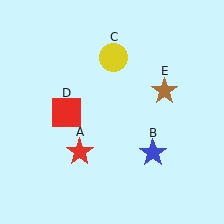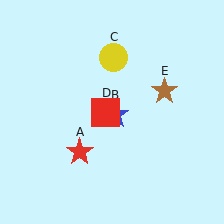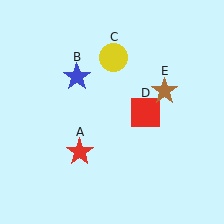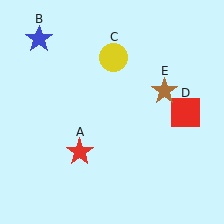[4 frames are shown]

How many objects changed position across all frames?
2 objects changed position: blue star (object B), red square (object D).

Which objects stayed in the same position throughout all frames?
Red star (object A) and yellow circle (object C) and brown star (object E) remained stationary.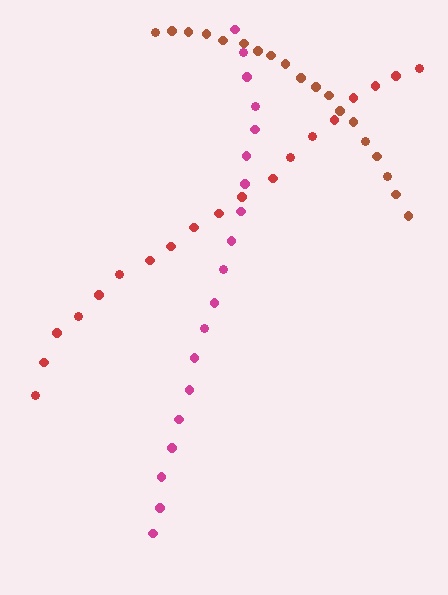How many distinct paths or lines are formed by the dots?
There are 3 distinct paths.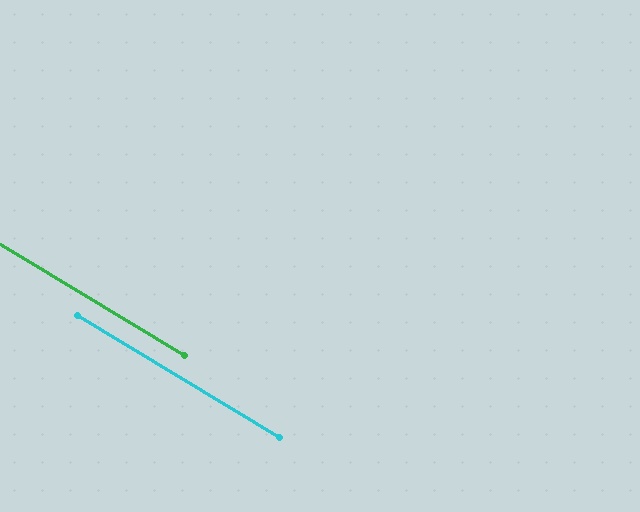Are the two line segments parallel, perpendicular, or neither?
Parallel — their directions differ by only 0.3°.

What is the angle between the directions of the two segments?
Approximately 0 degrees.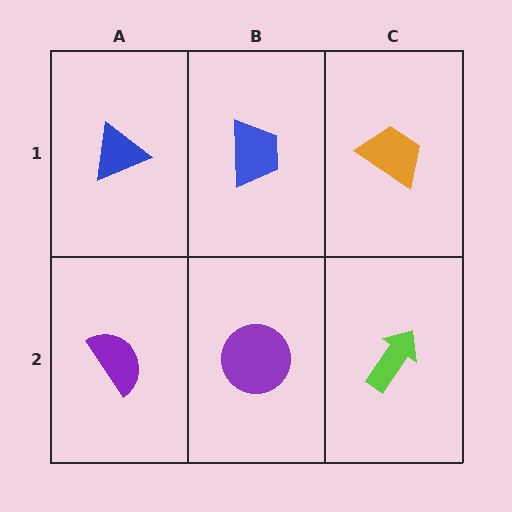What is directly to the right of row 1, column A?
A blue trapezoid.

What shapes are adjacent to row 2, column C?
An orange trapezoid (row 1, column C), a purple circle (row 2, column B).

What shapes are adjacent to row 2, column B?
A blue trapezoid (row 1, column B), a purple semicircle (row 2, column A), a lime arrow (row 2, column C).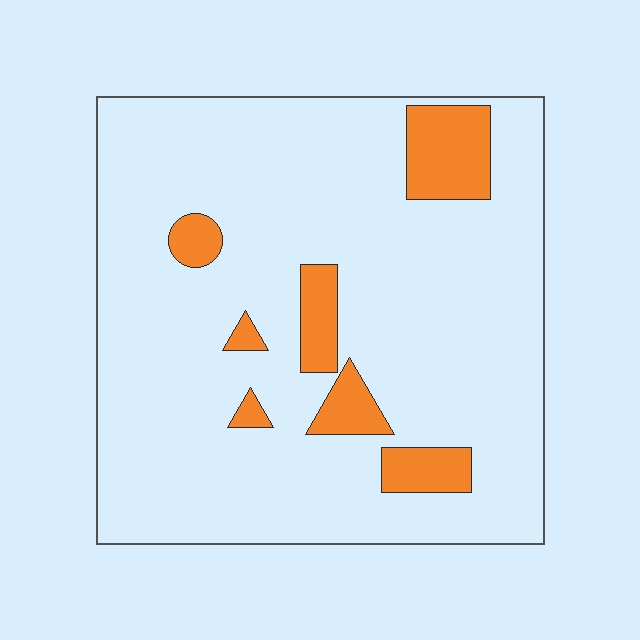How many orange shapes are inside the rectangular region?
7.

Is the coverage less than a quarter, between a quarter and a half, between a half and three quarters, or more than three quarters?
Less than a quarter.